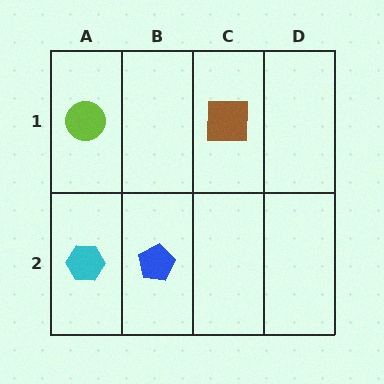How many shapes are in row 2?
2 shapes.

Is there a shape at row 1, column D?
No, that cell is empty.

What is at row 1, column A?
A lime circle.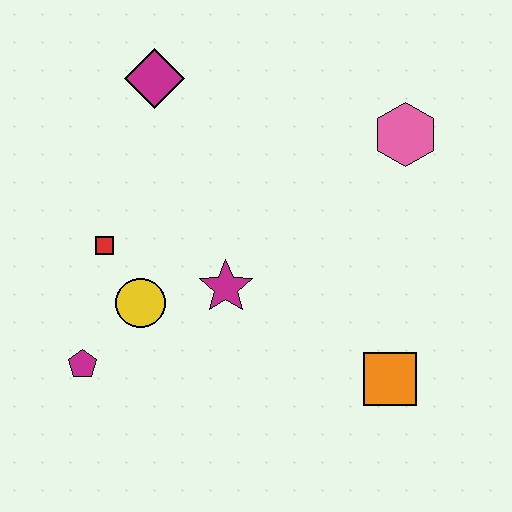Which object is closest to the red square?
The yellow circle is closest to the red square.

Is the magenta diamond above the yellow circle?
Yes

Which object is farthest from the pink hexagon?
The magenta pentagon is farthest from the pink hexagon.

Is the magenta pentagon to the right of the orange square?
No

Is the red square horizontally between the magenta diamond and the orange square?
No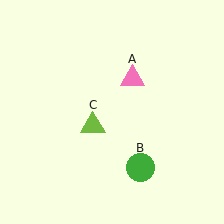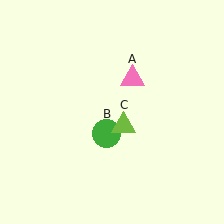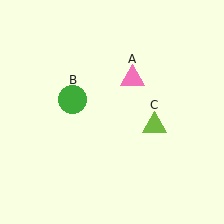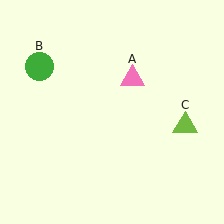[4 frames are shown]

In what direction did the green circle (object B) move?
The green circle (object B) moved up and to the left.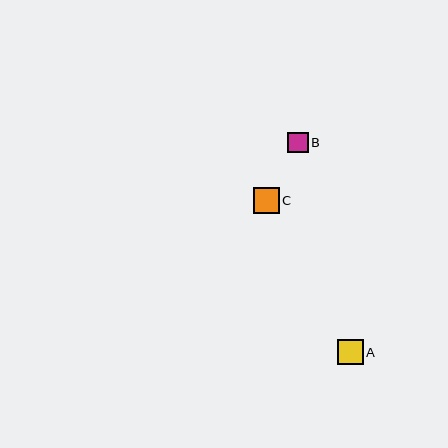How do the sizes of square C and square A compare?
Square C and square A are approximately the same size.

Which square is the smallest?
Square B is the smallest with a size of approximately 20 pixels.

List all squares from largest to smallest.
From largest to smallest: C, A, B.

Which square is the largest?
Square C is the largest with a size of approximately 26 pixels.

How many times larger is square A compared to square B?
Square A is approximately 1.2 times the size of square B.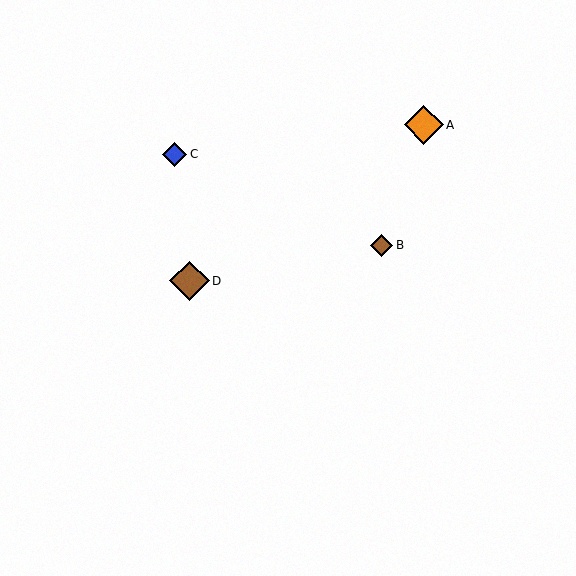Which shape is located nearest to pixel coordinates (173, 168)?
The blue diamond (labeled C) at (175, 154) is nearest to that location.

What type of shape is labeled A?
Shape A is an orange diamond.